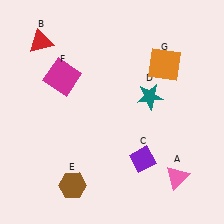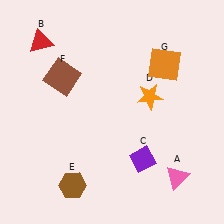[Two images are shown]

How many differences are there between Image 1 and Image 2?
There are 2 differences between the two images.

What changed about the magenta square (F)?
In Image 1, F is magenta. In Image 2, it changed to brown.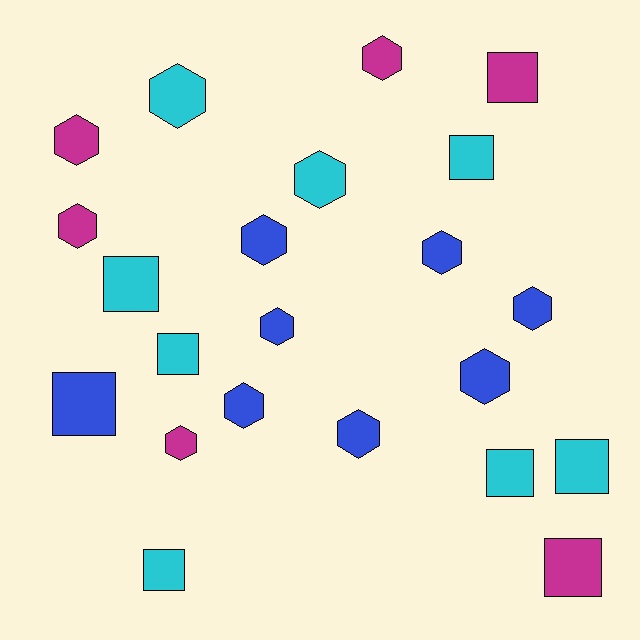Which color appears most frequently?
Blue, with 8 objects.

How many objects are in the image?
There are 22 objects.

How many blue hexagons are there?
There are 7 blue hexagons.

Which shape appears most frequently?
Hexagon, with 13 objects.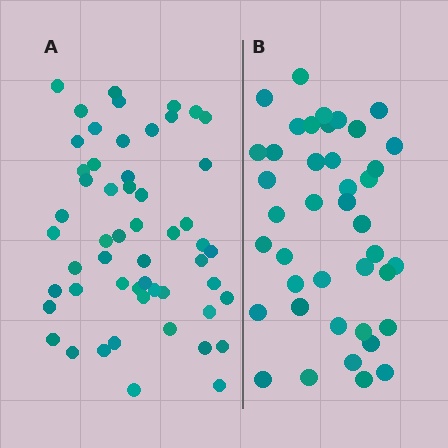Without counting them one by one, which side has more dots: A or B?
Region A (the left region) has more dots.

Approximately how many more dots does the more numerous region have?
Region A has approximately 15 more dots than region B.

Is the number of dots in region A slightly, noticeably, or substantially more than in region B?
Region A has noticeably more, but not dramatically so. The ratio is roughly 1.3 to 1.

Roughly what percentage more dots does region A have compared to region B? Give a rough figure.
About 30% more.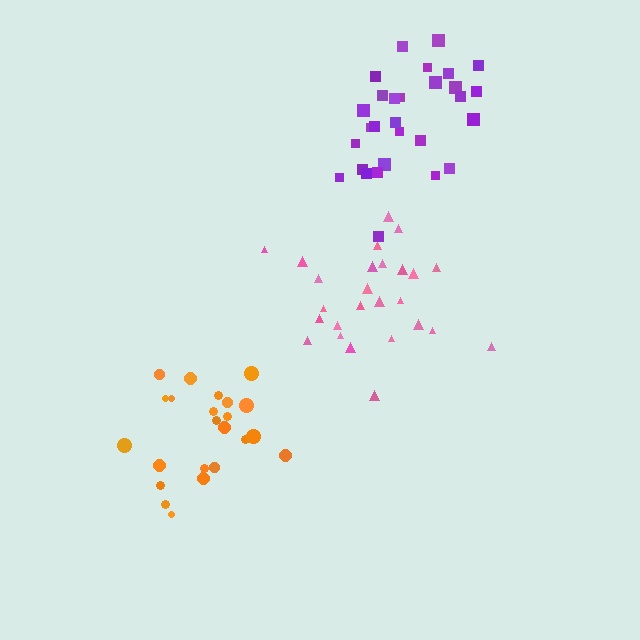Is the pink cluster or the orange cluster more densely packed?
Orange.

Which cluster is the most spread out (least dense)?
Pink.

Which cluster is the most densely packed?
Orange.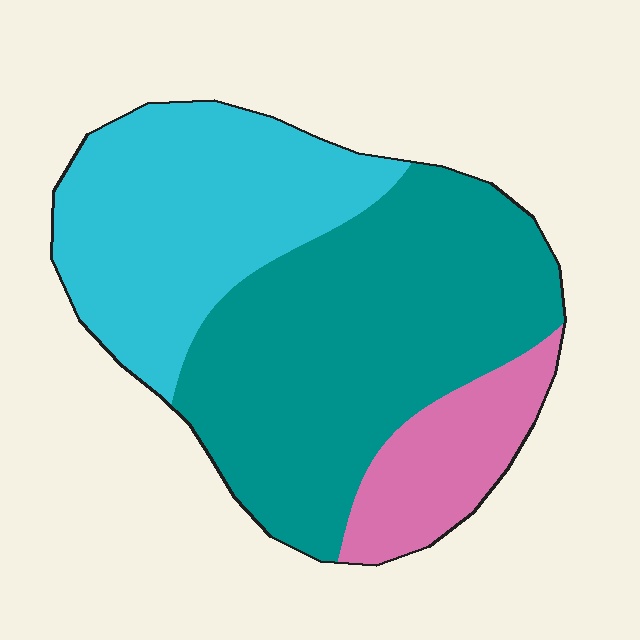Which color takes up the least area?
Pink, at roughly 15%.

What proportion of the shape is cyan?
Cyan takes up about one third (1/3) of the shape.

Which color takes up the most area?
Teal, at roughly 50%.